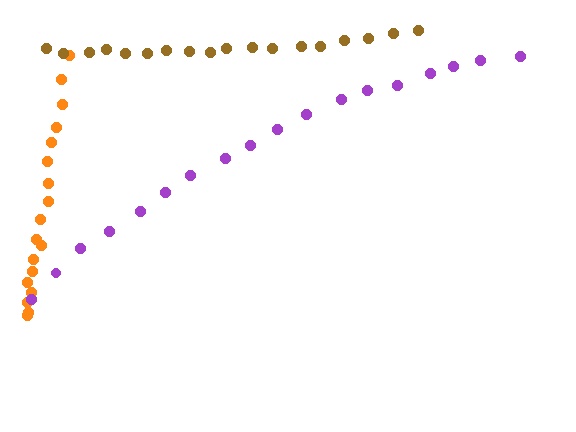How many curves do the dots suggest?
There are 3 distinct paths.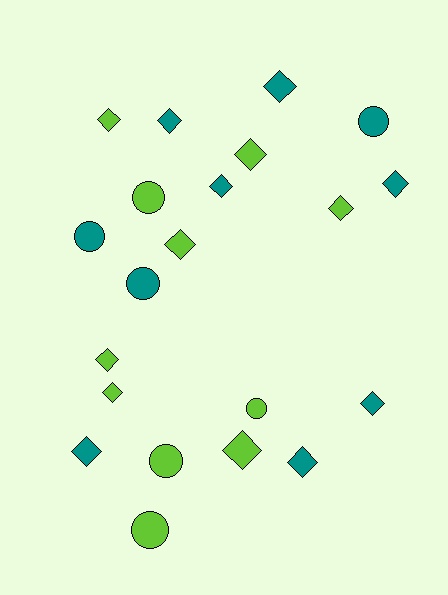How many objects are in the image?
There are 21 objects.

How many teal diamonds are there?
There are 7 teal diamonds.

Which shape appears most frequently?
Diamond, with 14 objects.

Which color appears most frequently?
Lime, with 11 objects.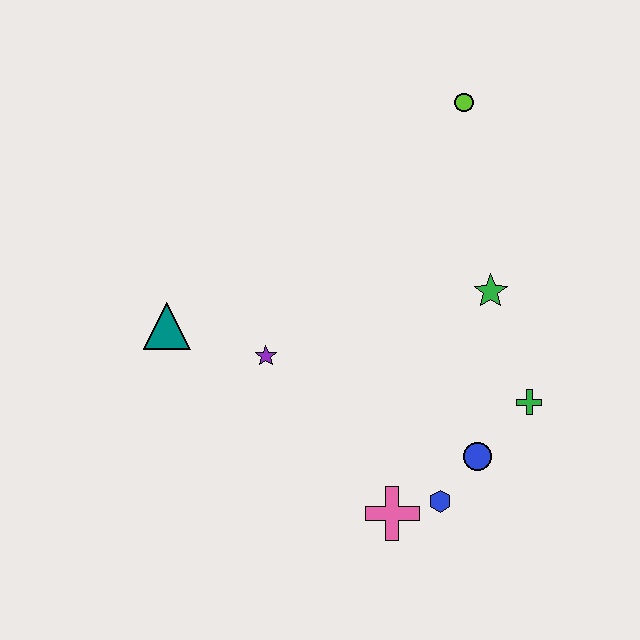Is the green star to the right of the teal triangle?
Yes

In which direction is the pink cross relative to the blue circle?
The pink cross is to the left of the blue circle.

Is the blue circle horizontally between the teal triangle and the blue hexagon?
No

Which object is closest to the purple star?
The teal triangle is closest to the purple star.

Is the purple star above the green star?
No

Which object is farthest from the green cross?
The teal triangle is farthest from the green cross.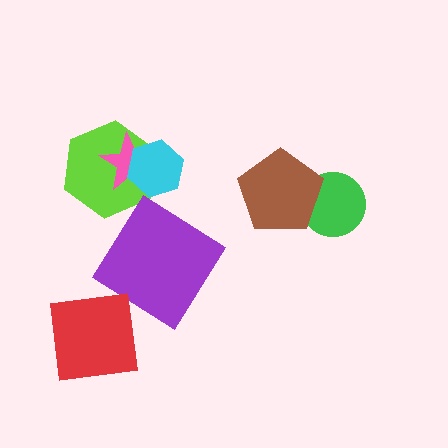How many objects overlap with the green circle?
1 object overlaps with the green circle.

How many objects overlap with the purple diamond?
0 objects overlap with the purple diamond.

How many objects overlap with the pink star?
2 objects overlap with the pink star.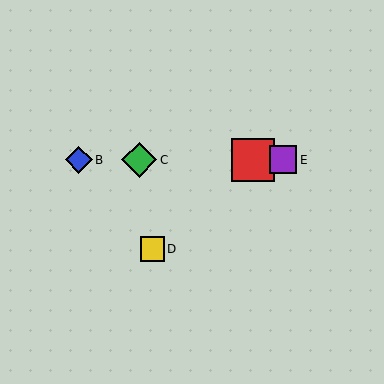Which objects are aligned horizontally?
Objects A, B, C, E are aligned horizontally.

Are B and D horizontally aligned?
No, B is at y≈160 and D is at y≈249.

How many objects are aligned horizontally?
4 objects (A, B, C, E) are aligned horizontally.